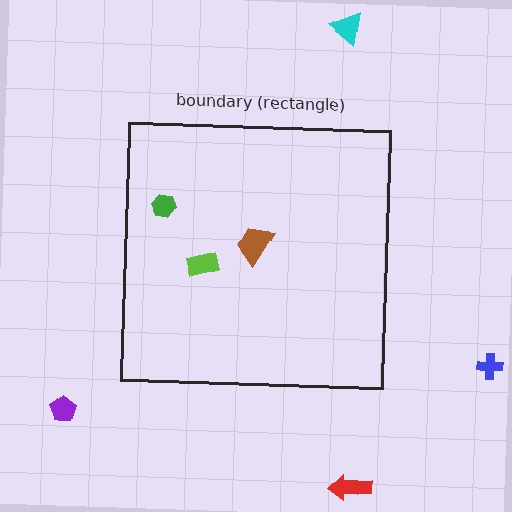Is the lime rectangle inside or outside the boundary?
Inside.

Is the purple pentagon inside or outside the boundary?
Outside.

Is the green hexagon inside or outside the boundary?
Inside.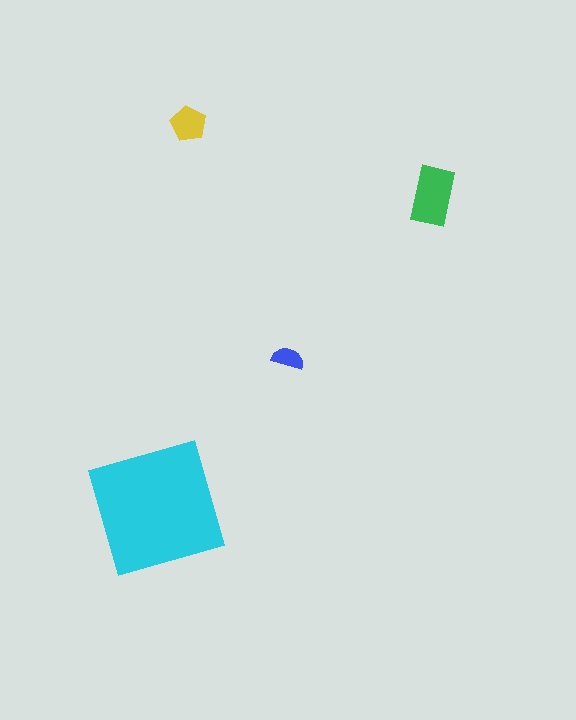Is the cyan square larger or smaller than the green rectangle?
Larger.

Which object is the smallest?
The blue semicircle.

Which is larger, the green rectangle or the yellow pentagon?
The green rectangle.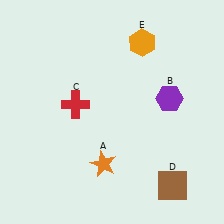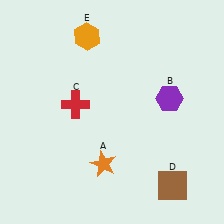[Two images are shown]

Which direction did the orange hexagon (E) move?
The orange hexagon (E) moved left.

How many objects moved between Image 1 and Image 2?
1 object moved between the two images.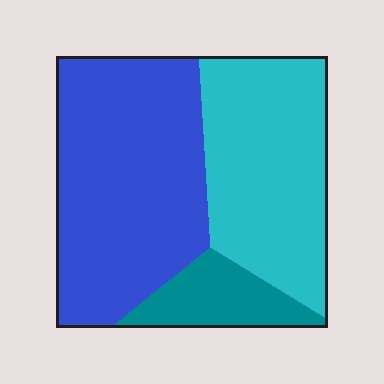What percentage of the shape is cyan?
Cyan covers around 40% of the shape.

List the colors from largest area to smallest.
From largest to smallest: blue, cyan, teal.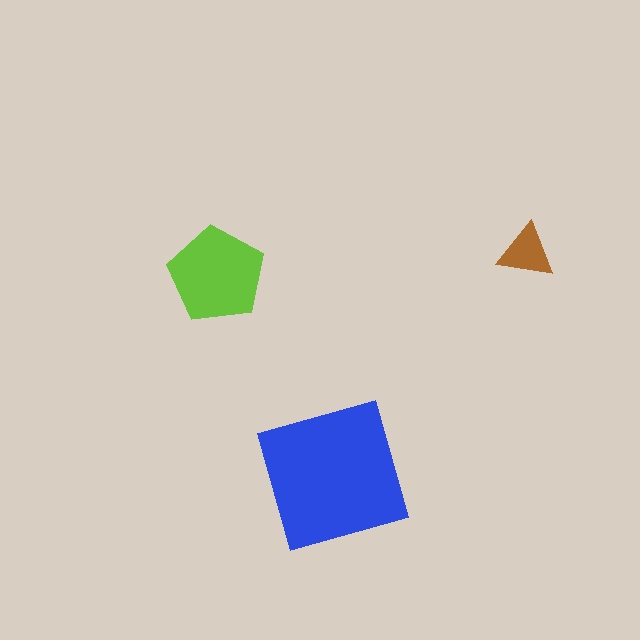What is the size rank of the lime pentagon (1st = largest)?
2nd.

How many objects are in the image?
There are 3 objects in the image.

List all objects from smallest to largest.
The brown triangle, the lime pentagon, the blue square.